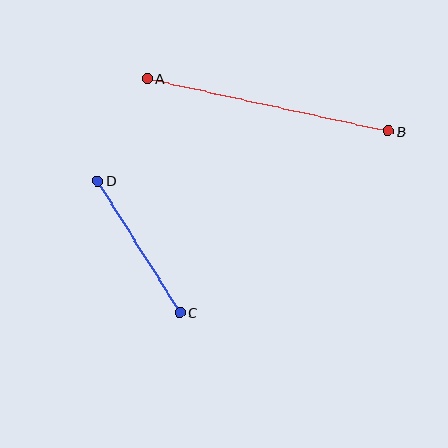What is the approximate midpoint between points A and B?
The midpoint is at approximately (268, 105) pixels.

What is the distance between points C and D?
The distance is approximately 155 pixels.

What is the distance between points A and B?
The distance is approximately 247 pixels.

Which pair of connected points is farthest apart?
Points A and B are farthest apart.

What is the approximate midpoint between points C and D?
The midpoint is at approximately (139, 247) pixels.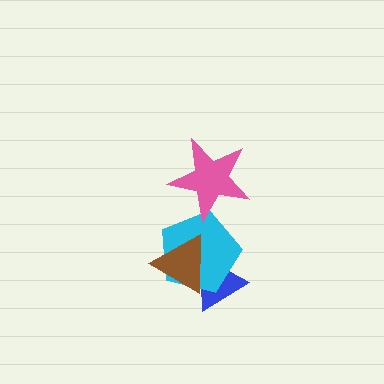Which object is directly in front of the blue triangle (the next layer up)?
The cyan pentagon is directly in front of the blue triangle.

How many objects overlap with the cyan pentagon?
3 objects overlap with the cyan pentagon.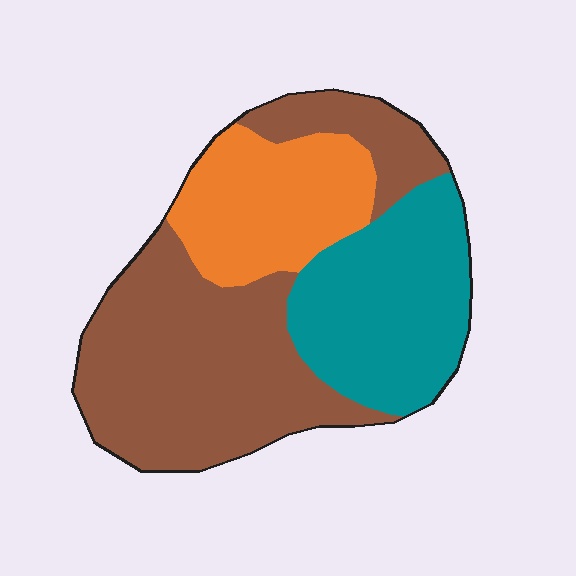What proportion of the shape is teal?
Teal takes up about one quarter (1/4) of the shape.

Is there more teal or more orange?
Teal.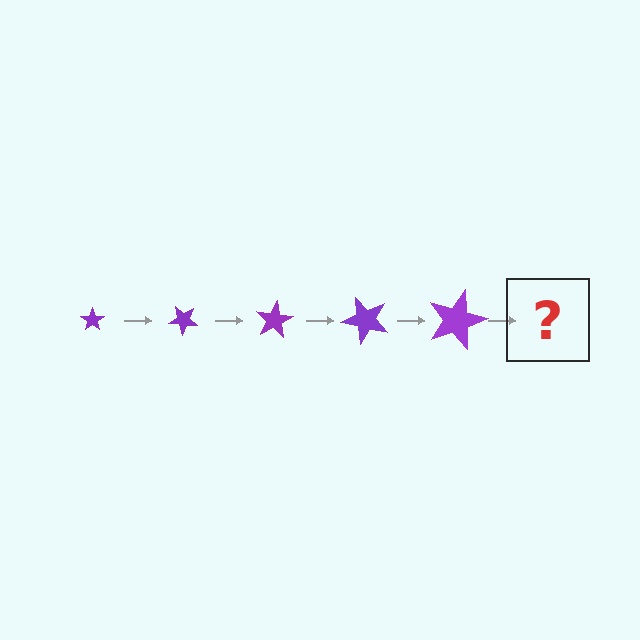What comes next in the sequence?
The next element should be a star, larger than the previous one and rotated 200 degrees from the start.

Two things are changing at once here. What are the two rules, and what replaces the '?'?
The two rules are that the star grows larger each step and it rotates 40 degrees each step. The '?' should be a star, larger than the previous one and rotated 200 degrees from the start.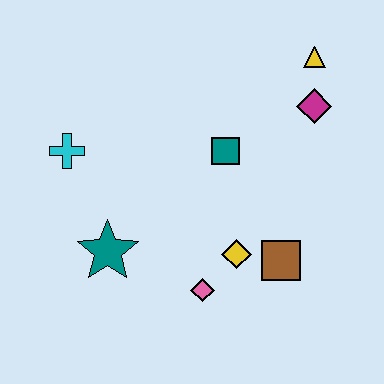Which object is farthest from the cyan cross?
The yellow triangle is farthest from the cyan cross.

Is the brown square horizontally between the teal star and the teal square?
No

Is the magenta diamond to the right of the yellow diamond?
Yes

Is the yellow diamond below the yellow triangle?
Yes